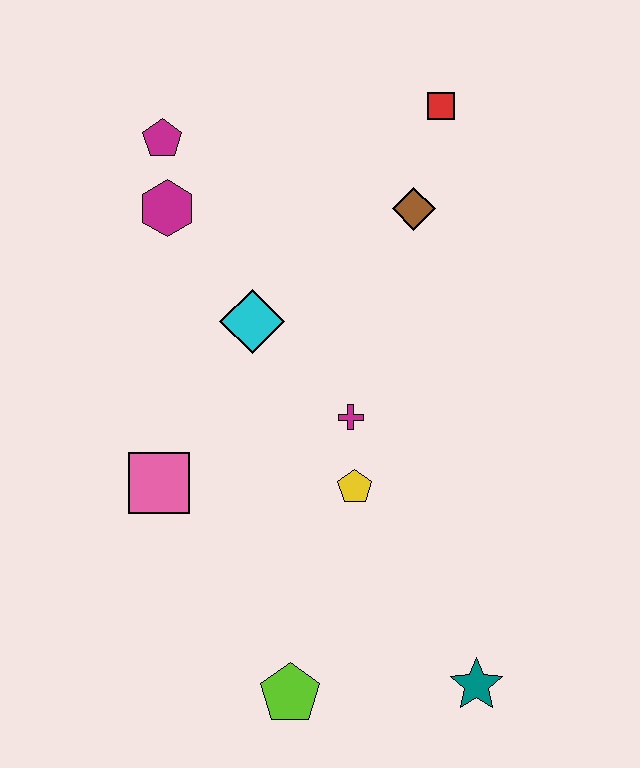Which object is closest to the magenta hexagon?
The magenta pentagon is closest to the magenta hexagon.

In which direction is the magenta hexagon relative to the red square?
The magenta hexagon is to the left of the red square.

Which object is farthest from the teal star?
The magenta pentagon is farthest from the teal star.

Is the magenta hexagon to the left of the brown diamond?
Yes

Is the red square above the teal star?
Yes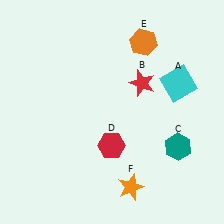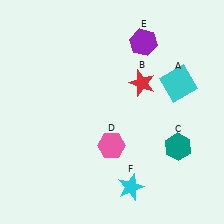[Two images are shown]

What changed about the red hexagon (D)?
In Image 1, D is red. In Image 2, it changed to pink.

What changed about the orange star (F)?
In Image 1, F is orange. In Image 2, it changed to cyan.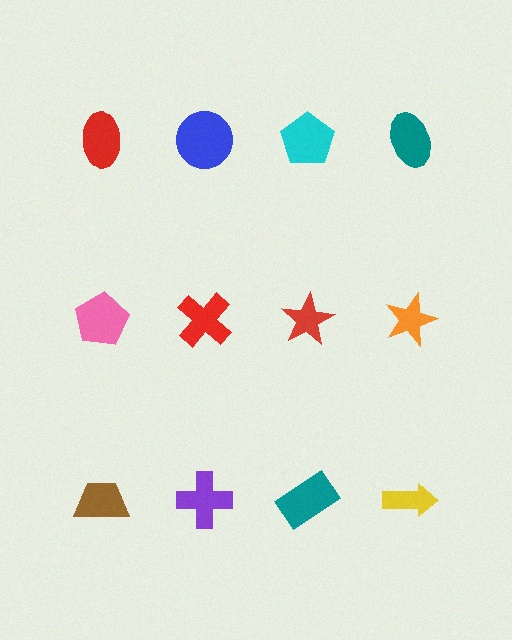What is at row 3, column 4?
A yellow arrow.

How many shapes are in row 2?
4 shapes.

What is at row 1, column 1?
A red ellipse.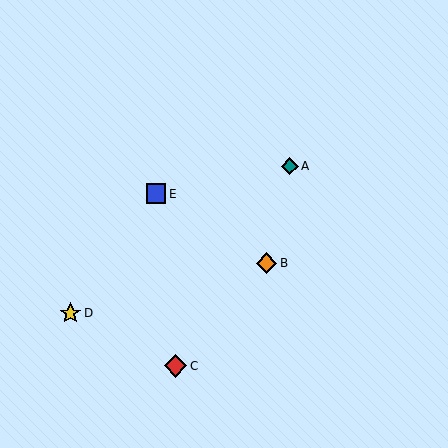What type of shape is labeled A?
Shape A is a teal diamond.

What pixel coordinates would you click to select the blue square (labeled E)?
Click at (156, 194) to select the blue square E.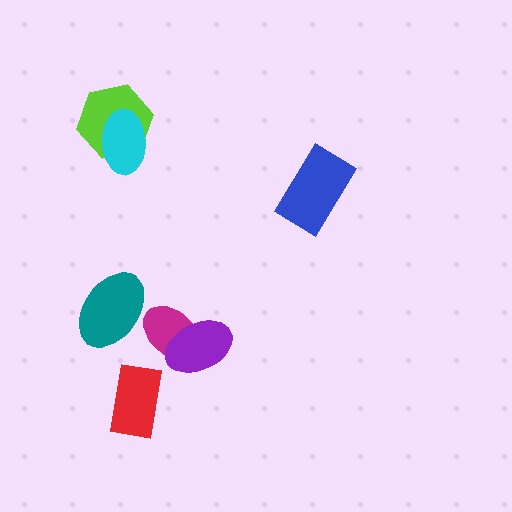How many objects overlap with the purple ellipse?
1 object overlaps with the purple ellipse.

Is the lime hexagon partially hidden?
Yes, it is partially covered by another shape.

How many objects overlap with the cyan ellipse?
1 object overlaps with the cyan ellipse.